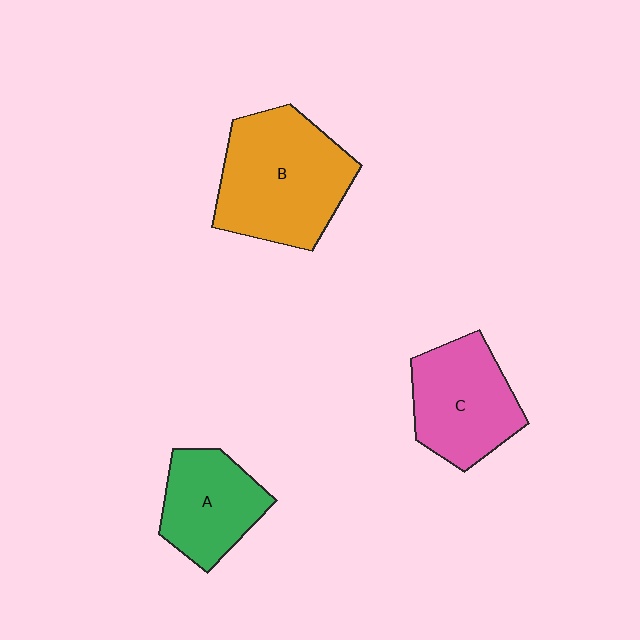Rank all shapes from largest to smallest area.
From largest to smallest: B (orange), C (pink), A (green).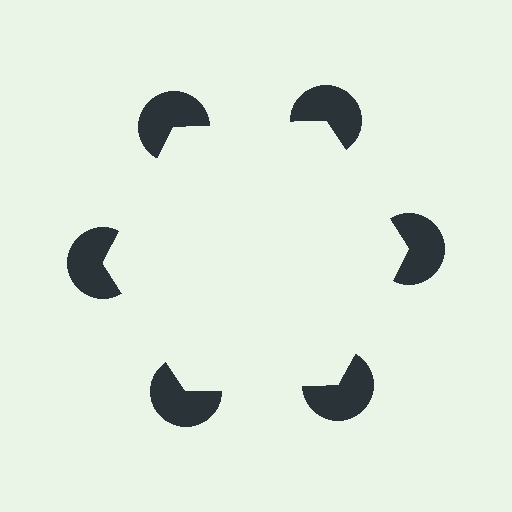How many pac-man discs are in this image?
There are 6 — one at each vertex of the illusory hexagon.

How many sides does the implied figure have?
6 sides.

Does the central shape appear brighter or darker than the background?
It typically appears slightly brighter than the background, even though no actual brightness change is drawn.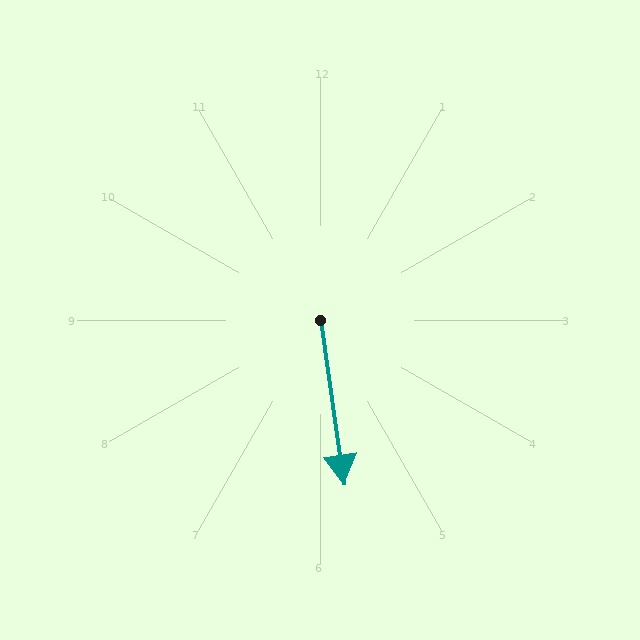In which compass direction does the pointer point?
South.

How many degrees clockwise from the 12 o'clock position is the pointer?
Approximately 172 degrees.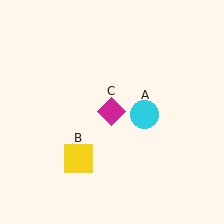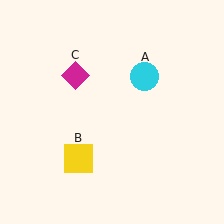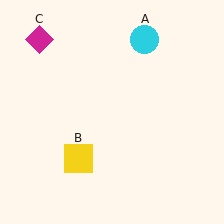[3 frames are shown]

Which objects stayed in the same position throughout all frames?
Yellow square (object B) remained stationary.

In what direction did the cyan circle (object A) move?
The cyan circle (object A) moved up.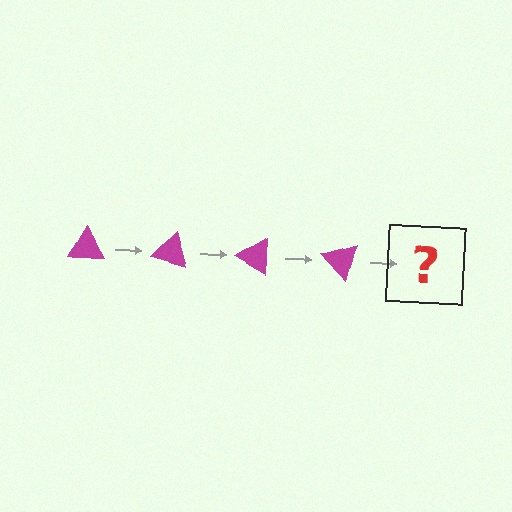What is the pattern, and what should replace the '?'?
The pattern is that the triangle rotates 15 degrees each step. The '?' should be a magenta triangle rotated 60 degrees.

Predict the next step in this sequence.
The next step is a magenta triangle rotated 60 degrees.